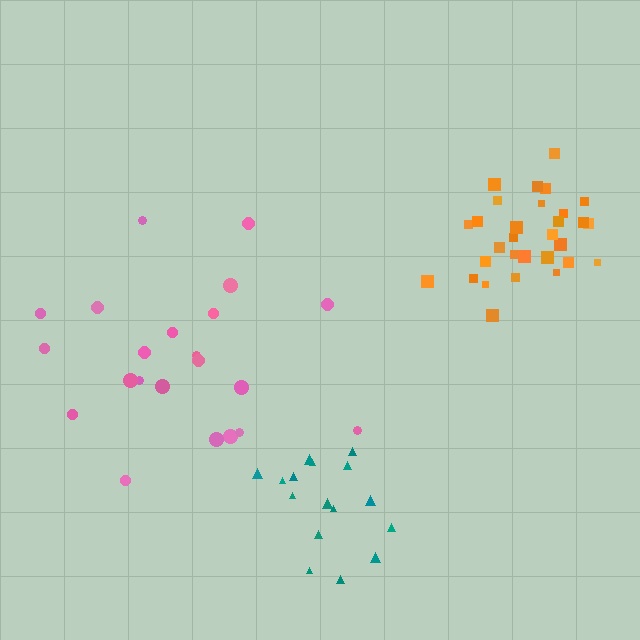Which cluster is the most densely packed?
Orange.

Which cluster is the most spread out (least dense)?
Pink.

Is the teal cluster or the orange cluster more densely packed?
Orange.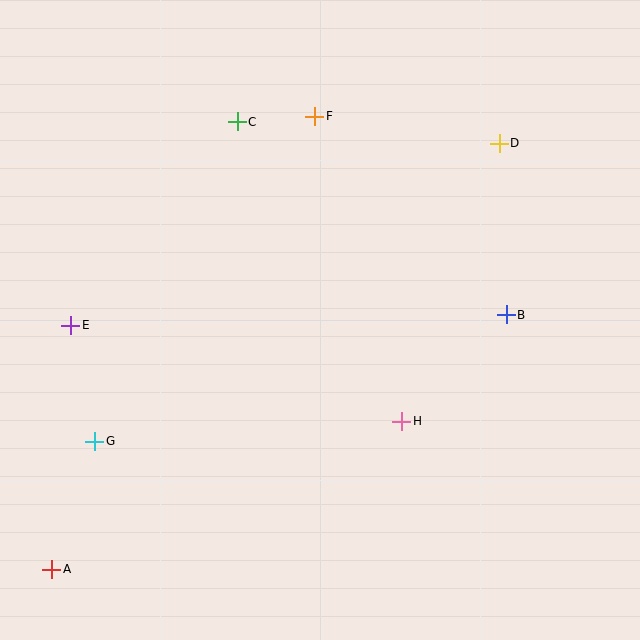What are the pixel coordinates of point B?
Point B is at (506, 315).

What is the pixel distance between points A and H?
The distance between A and H is 380 pixels.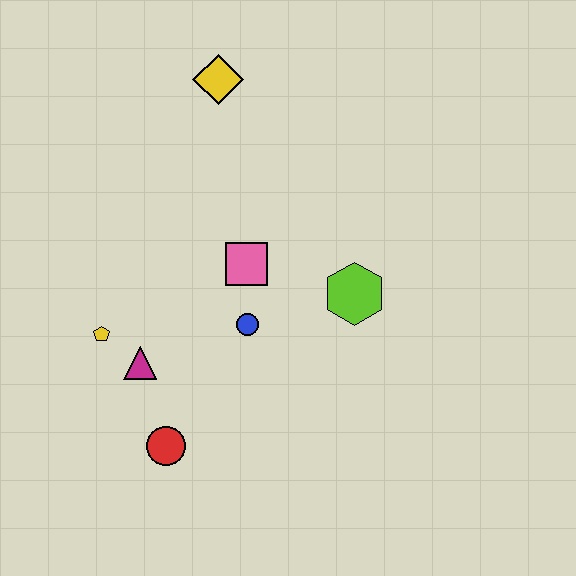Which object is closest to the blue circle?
The pink square is closest to the blue circle.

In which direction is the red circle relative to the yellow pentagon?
The red circle is below the yellow pentagon.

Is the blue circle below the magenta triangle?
No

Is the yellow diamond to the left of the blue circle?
Yes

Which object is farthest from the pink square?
The red circle is farthest from the pink square.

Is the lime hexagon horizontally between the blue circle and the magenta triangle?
No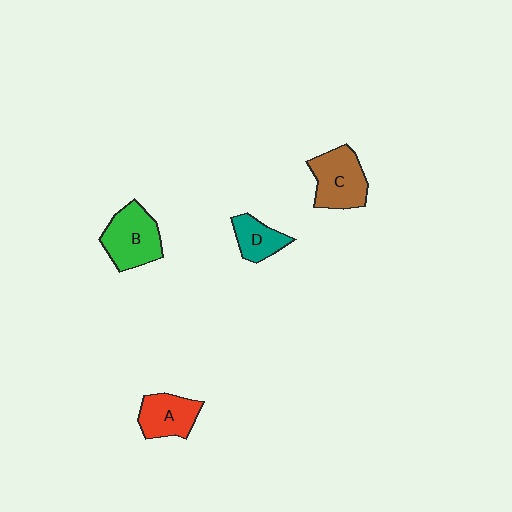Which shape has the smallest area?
Shape D (teal).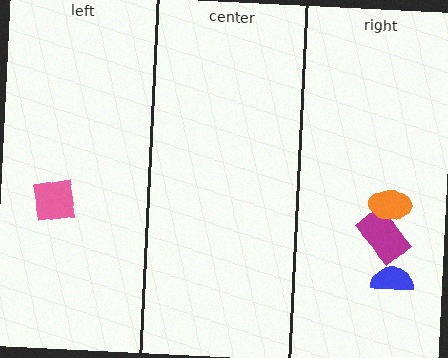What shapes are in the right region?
The magenta rectangle, the blue semicircle, the orange ellipse.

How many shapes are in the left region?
1.